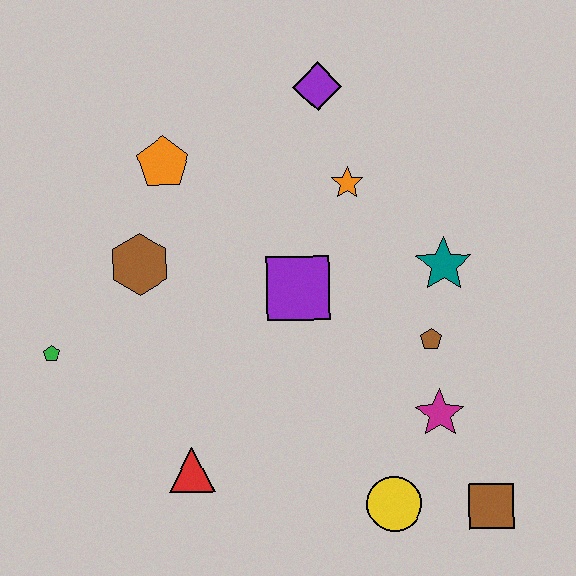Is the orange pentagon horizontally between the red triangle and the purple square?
No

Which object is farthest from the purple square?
The brown square is farthest from the purple square.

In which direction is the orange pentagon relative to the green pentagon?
The orange pentagon is above the green pentagon.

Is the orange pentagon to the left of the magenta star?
Yes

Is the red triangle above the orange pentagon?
No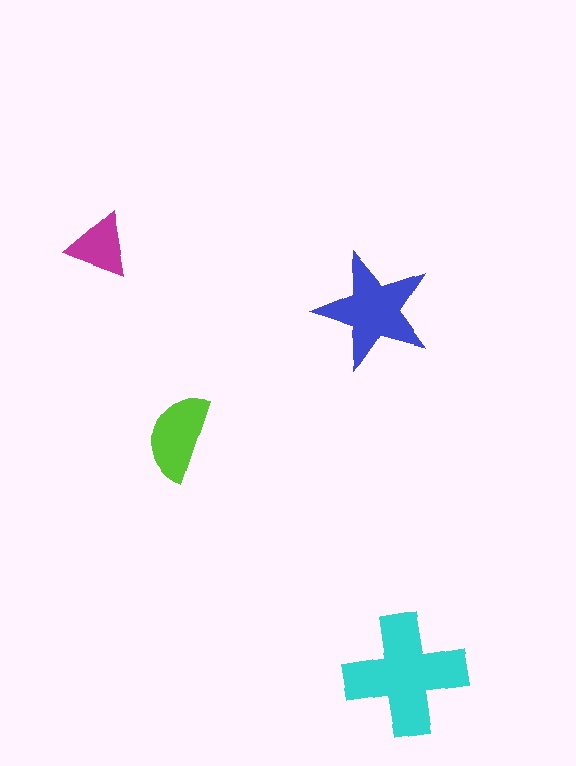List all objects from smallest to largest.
The magenta triangle, the lime semicircle, the blue star, the cyan cross.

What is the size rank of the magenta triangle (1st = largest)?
4th.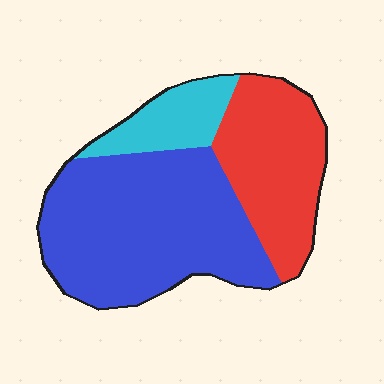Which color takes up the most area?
Blue, at roughly 55%.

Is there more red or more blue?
Blue.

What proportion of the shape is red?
Red covers around 30% of the shape.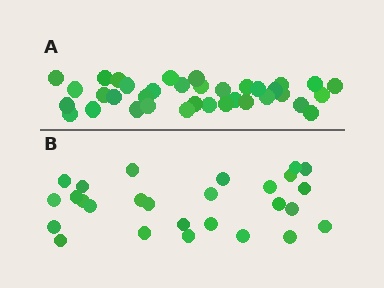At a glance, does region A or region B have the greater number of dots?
Region A (the top region) has more dots.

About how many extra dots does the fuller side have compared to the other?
Region A has roughly 8 or so more dots than region B.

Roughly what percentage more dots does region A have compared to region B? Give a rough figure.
About 35% more.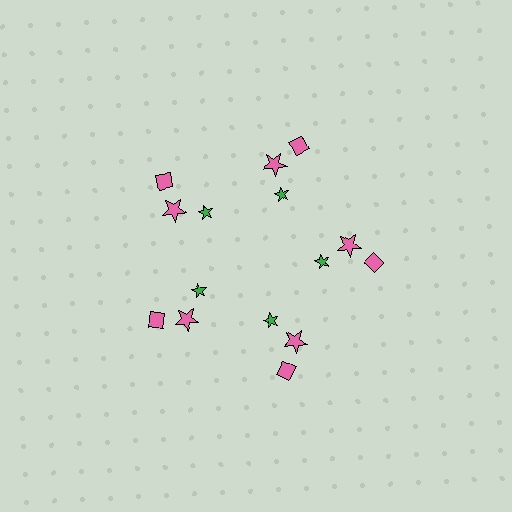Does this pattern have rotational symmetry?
Yes, this pattern has 5-fold rotational symmetry. It looks the same after rotating 72 degrees around the center.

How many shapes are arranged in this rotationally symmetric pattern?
There are 15 shapes, arranged in 5 groups of 3.